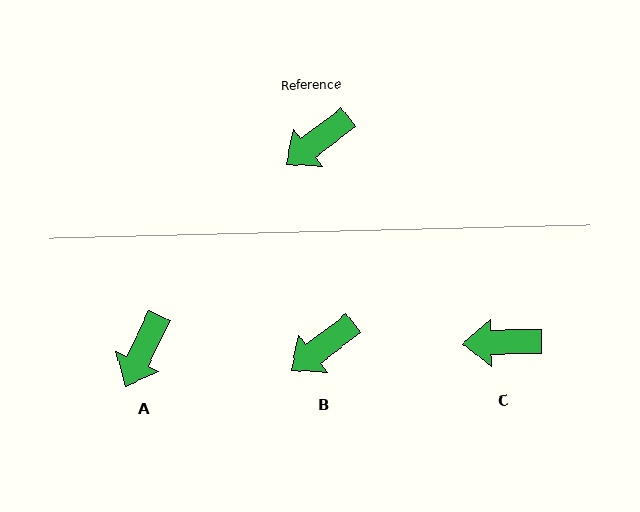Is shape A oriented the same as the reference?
No, it is off by about 27 degrees.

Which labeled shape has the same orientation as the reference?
B.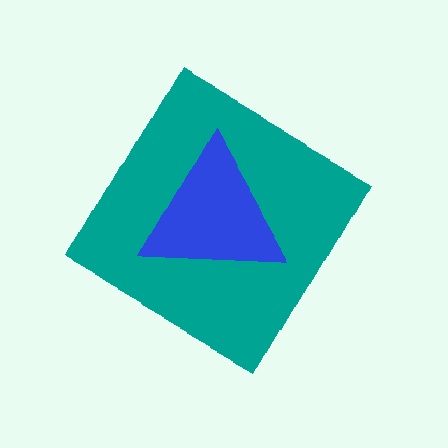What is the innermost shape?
The blue triangle.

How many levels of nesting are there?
2.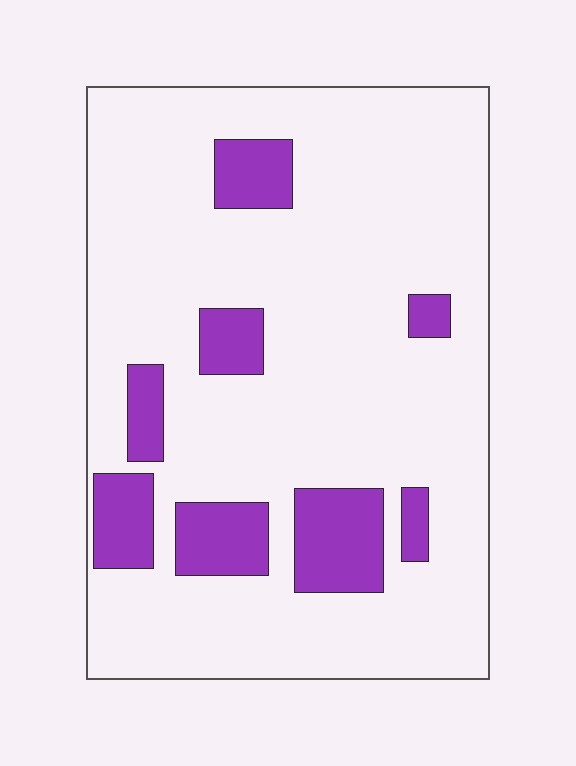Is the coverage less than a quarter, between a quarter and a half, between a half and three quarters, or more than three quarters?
Less than a quarter.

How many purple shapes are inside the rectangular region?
8.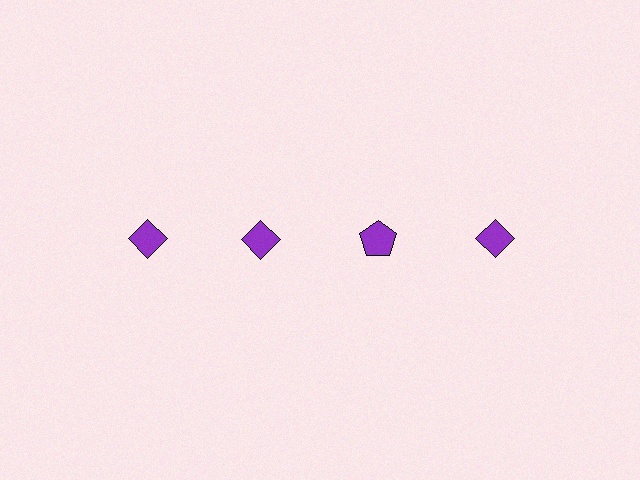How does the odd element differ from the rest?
It has a different shape: pentagon instead of diamond.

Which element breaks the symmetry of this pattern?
The purple pentagon in the top row, center column breaks the symmetry. All other shapes are purple diamonds.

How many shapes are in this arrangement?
There are 4 shapes arranged in a grid pattern.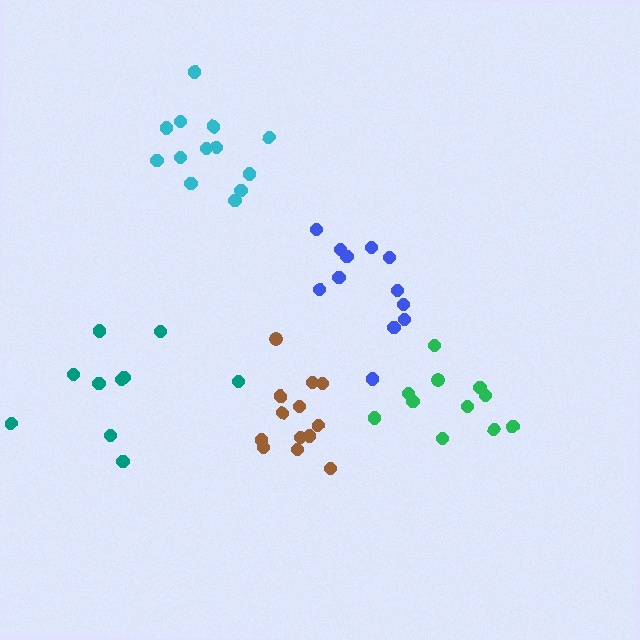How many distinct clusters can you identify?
There are 5 distinct clusters.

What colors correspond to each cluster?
The clusters are colored: teal, blue, brown, green, cyan.